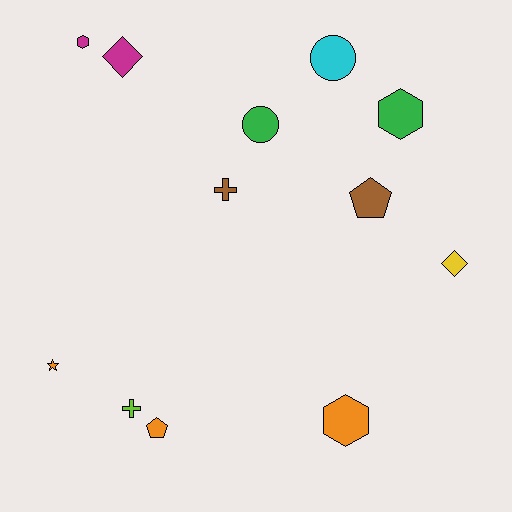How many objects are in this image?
There are 12 objects.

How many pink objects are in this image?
There are no pink objects.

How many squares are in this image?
There are no squares.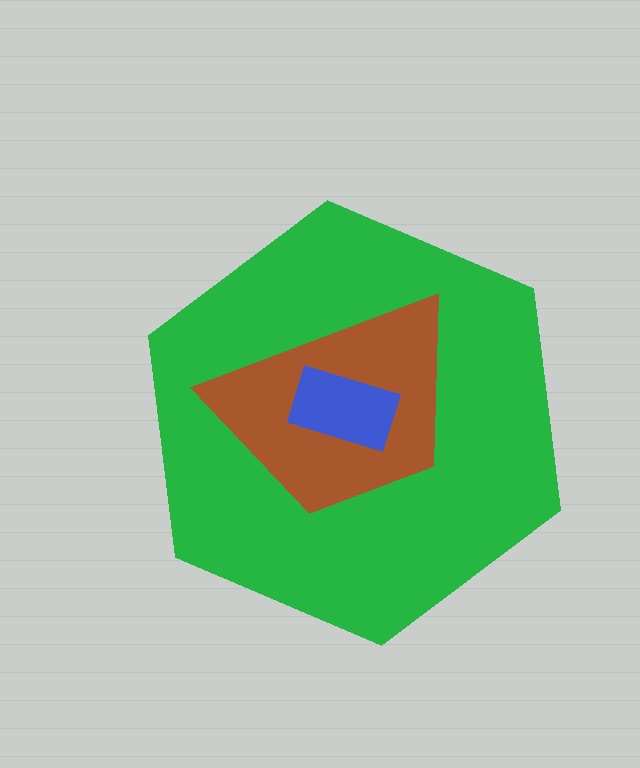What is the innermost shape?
The blue rectangle.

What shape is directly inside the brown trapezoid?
The blue rectangle.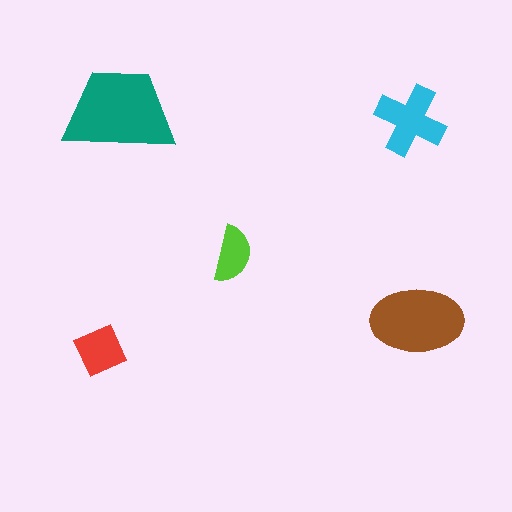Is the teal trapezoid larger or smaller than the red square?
Larger.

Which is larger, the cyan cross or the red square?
The cyan cross.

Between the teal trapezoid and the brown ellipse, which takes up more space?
The teal trapezoid.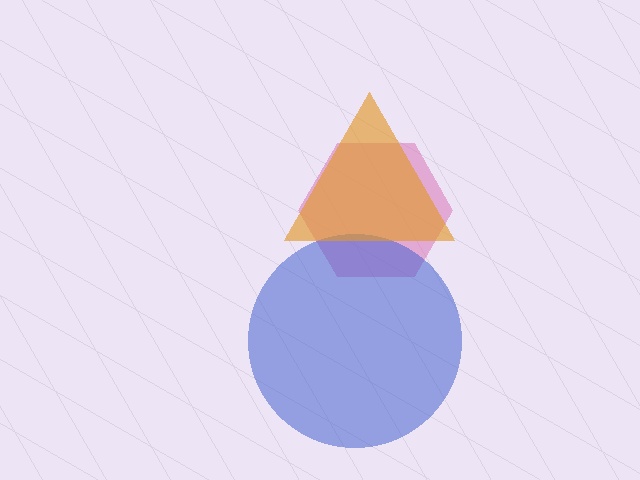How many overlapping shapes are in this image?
There are 3 overlapping shapes in the image.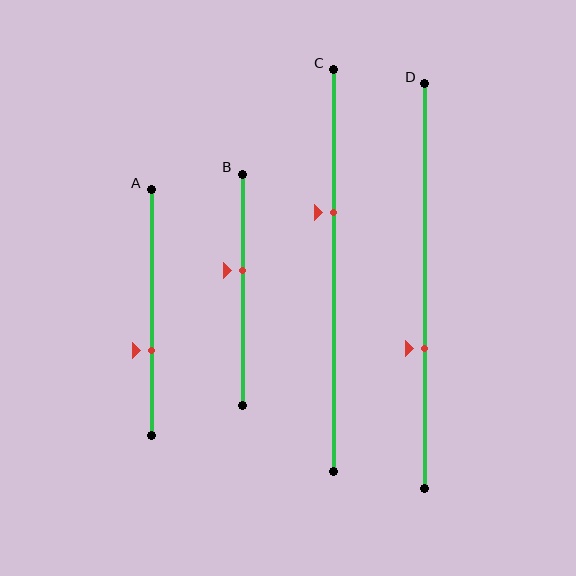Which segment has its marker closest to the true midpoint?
Segment B has its marker closest to the true midpoint.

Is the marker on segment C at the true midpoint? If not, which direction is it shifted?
No, the marker on segment C is shifted upward by about 15% of the segment length.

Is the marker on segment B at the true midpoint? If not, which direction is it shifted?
No, the marker on segment B is shifted upward by about 9% of the segment length.